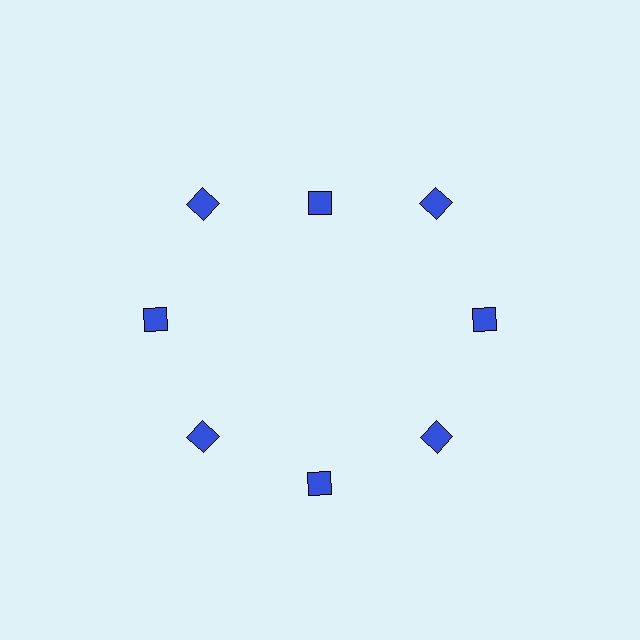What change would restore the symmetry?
The symmetry would be restored by moving it outward, back onto the ring so that all 8 diamonds sit at equal angles and equal distance from the center.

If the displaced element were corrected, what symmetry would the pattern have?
It would have 8-fold rotational symmetry — the pattern would map onto itself every 45 degrees.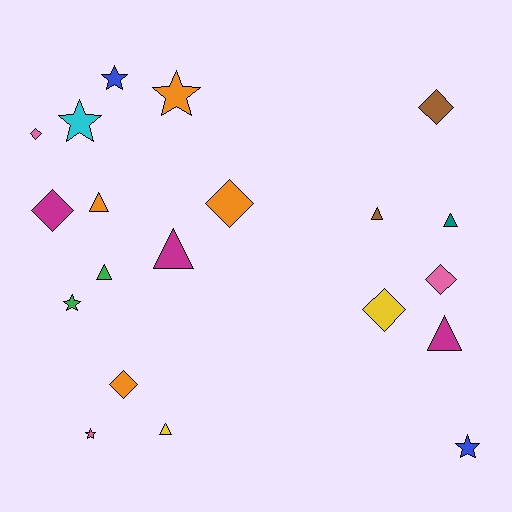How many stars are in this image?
There are 6 stars.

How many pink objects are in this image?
There are 3 pink objects.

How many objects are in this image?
There are 20 objects.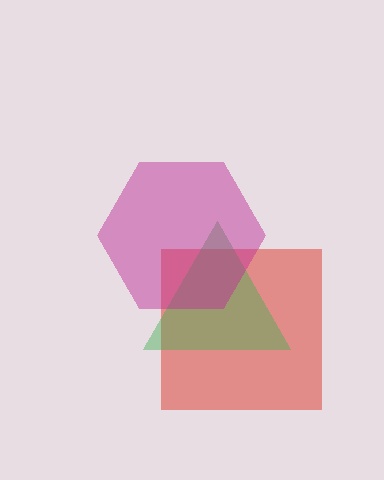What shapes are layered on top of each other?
The layered shapes are: a red square, a green triangle, a magenta hexagon.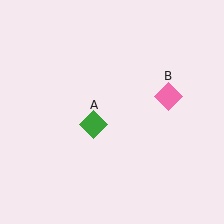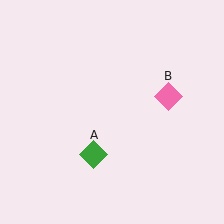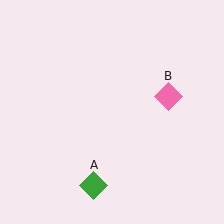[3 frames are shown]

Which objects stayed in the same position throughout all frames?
Pink diamond (object B) remained stationary.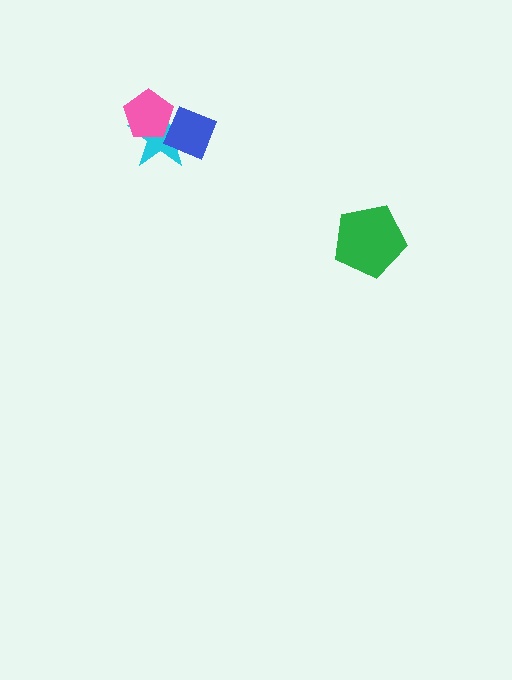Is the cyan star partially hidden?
Yes, it is partially covered by another shape.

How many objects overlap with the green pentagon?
0 objects overlap with the green pentagon.